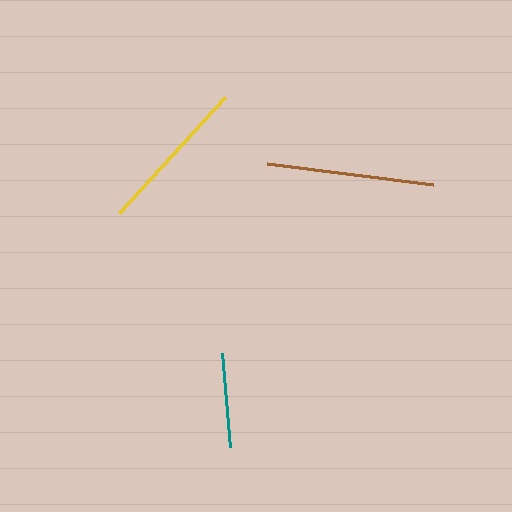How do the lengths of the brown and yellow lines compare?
The brown and yellow lines are approximately the same length.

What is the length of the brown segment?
The brown segment is approximately 167 pixels long.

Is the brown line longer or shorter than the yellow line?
The brown line is longer than the yellow line.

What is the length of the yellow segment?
The yellow segment is approximately 158 pixels long.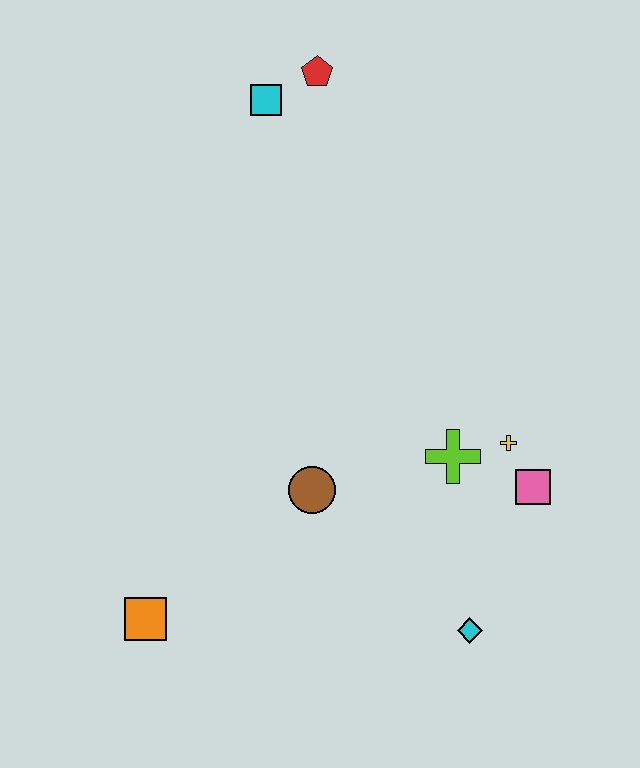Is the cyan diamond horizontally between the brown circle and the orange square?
No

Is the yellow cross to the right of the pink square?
No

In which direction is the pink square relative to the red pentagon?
The pink square is below the red pentagon.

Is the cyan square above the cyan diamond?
Yes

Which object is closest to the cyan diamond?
The pink square is closest to the cyan diamond.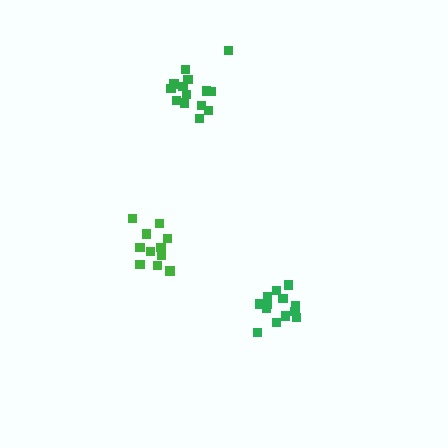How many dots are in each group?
Group 1: 11 dots, Group 2: 13 dots, Group 3: 14 dots (38 total).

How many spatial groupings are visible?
There are 3 spatial groupings.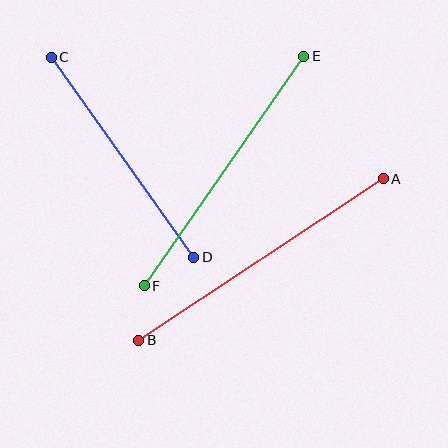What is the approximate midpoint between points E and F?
The midpoint is at approximately (224, 171) pixels.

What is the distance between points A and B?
The distance is approximately 293 pixels.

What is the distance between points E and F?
The distance is approximately 279 pixels.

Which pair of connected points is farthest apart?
Points A and B are farthest apart.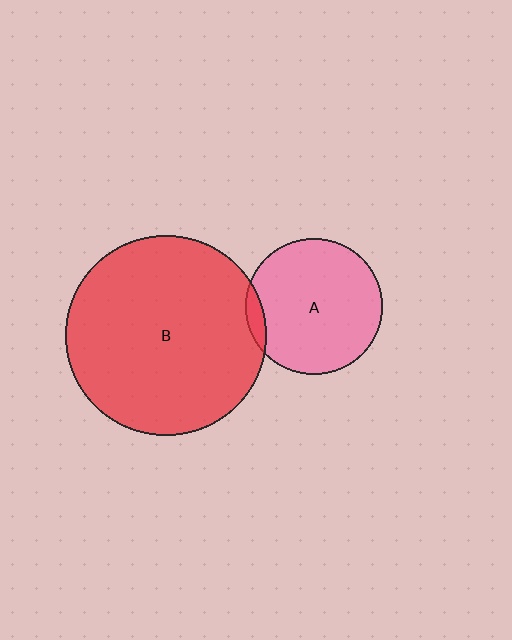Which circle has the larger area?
Circle B (red).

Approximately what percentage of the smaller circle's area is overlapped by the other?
Approximately 5%.